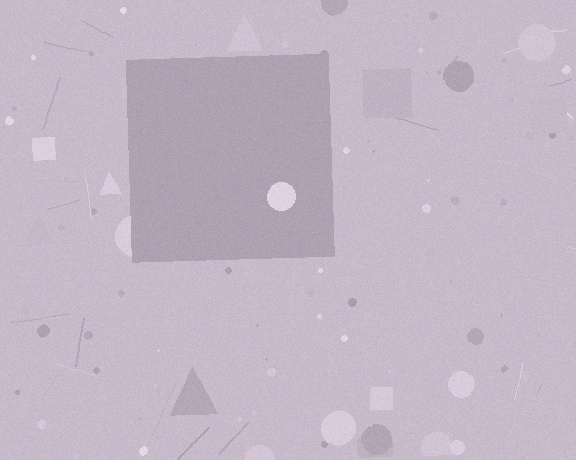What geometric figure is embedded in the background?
A square is embedded in the background.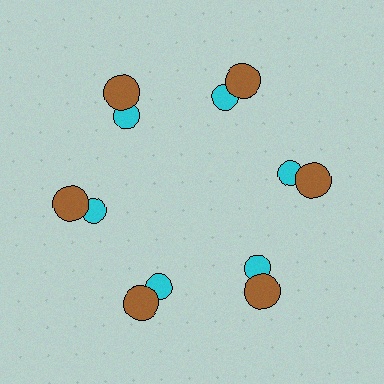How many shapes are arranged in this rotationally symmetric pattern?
There are 12 shapes, arranged in 6 groups of 2.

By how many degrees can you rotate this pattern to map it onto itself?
The pattern maps onto itself every 60 degrees of rotation.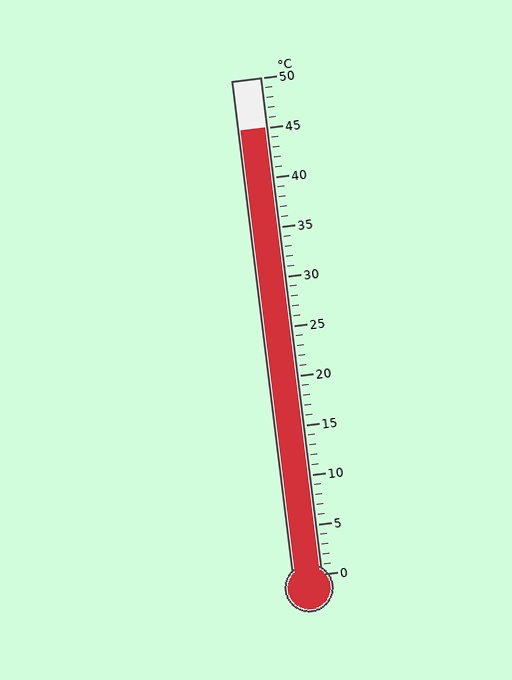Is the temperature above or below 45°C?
The temperature is at 45°C.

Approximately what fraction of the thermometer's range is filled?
The thermometer is filled to approximately 90% of its range.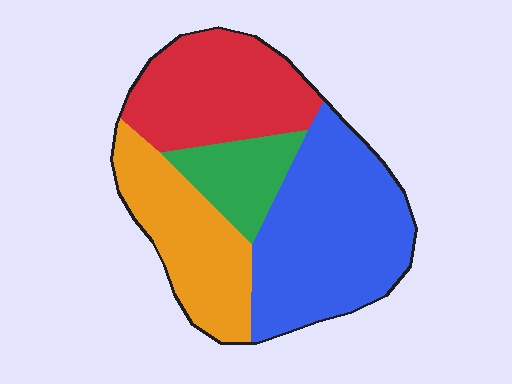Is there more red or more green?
Red.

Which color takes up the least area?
Green, at roughly 10%.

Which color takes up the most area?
Blue, at roughly 40%.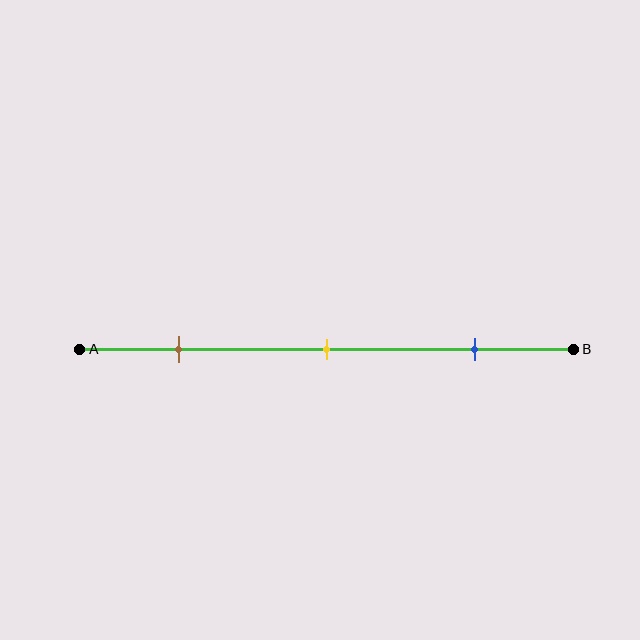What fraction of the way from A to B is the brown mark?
The brown mark is approximately 20% (0.2) of the way from A to B.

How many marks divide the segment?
There are 3 marks dividing the segment.